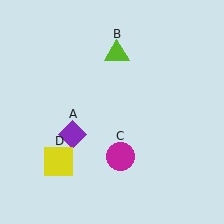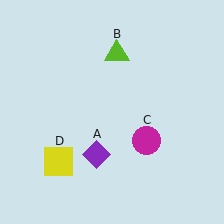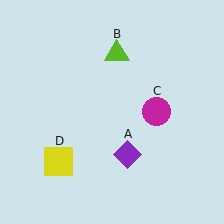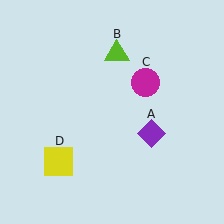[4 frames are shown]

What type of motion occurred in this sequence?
The purple diamond (object A), magenta circle (object C) rotated counterclockwise around the center of the scene.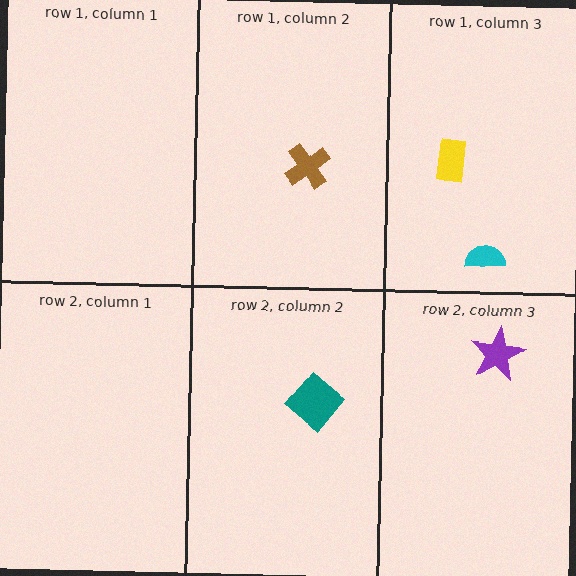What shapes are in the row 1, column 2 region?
The brown cross.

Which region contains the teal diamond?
The row 2, column 2 region.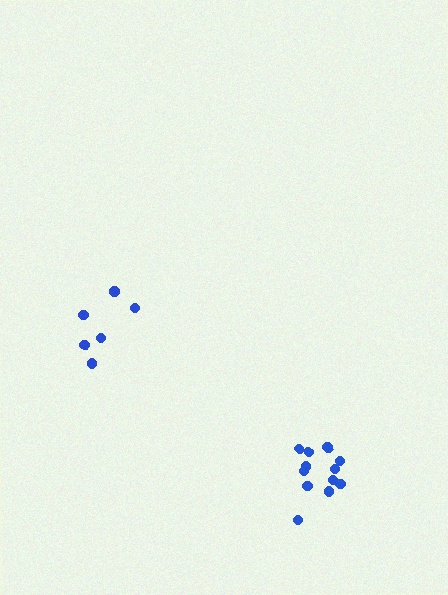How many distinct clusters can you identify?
There are 2 distinct clusters.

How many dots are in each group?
Group 1: 6 dots, Group 2: 12 dots (18 total).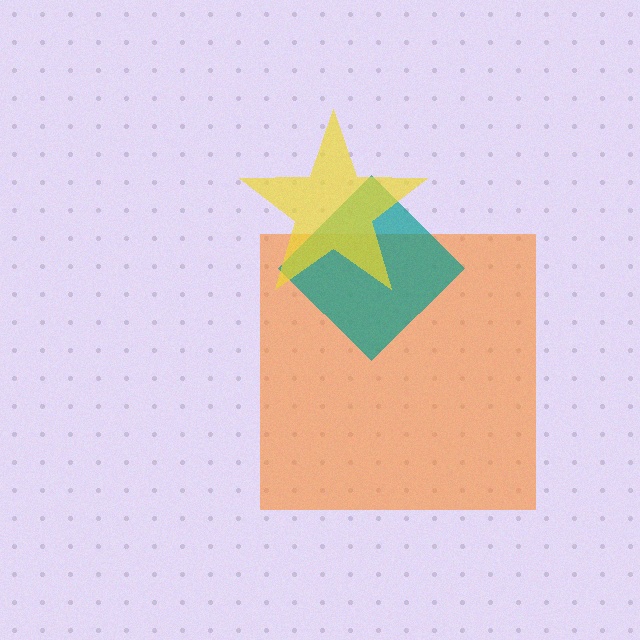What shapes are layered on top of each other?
The layered shapes are: an orange square, a teal diamond, a yellow star.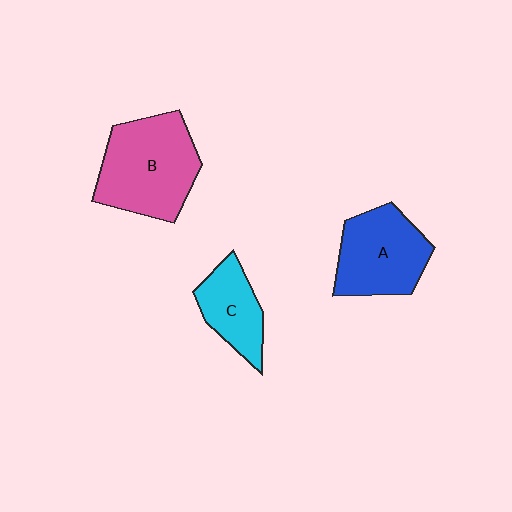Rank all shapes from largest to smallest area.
From largest to smallest: B (pink), A (blue), C (cyan).